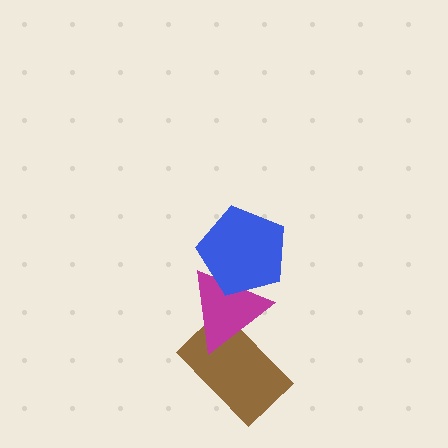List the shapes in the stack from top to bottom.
From top to bottom: the blue pentagon, the magenta triangle, the brown rectangle.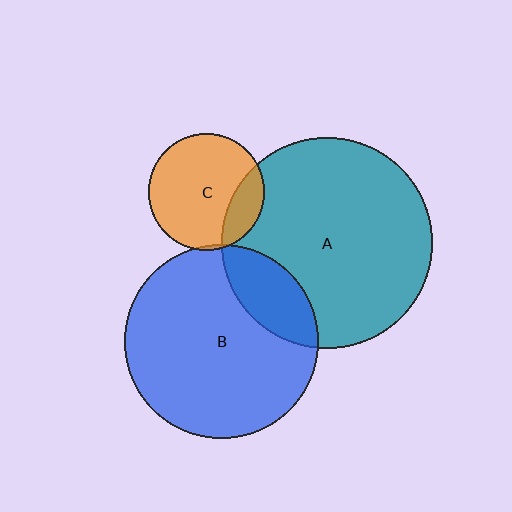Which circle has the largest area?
Circle A (teal).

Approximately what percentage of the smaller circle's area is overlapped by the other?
Approximately 20%.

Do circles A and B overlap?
Yes.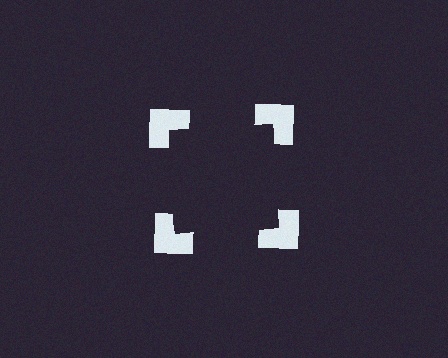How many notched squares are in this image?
There are 4 — one at each vertex of the illusory square.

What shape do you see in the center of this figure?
An illusory square — its edges are inferred from the aligned wedge cuts in the notched squares, not physically drawn.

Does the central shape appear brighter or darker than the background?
It typically appears slightly darker than the background, even though no actual brightness change is drawn.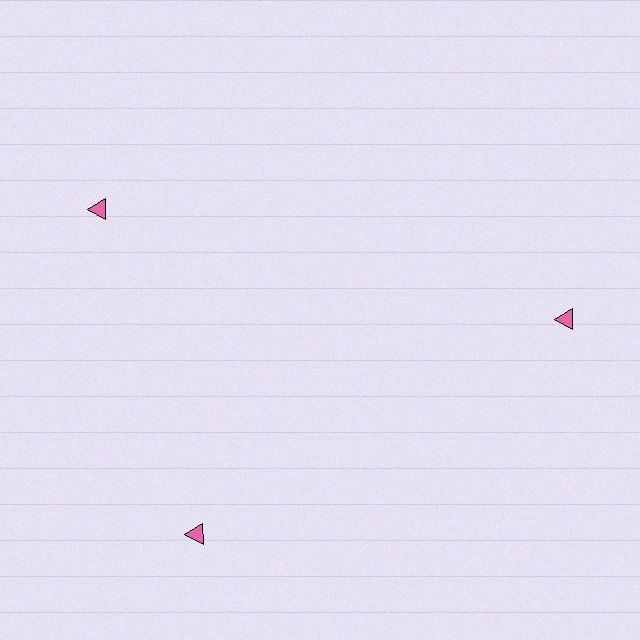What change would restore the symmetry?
The symmetry would be restored by rotating it back into even spacing with its neighbors so that all 3 triangles sit at equal angles and equal distance from the center.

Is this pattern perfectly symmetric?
No. The 3 pink triangles are arranged in a ring, but one element near the 11 o'clock position is rotated out of alignment along the ring, breaking the 3-fold rotational symmetry.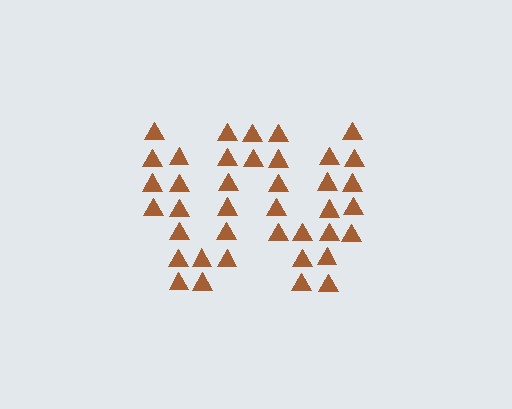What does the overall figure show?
The overall figure shows the letter W.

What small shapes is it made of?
It is made of small triangles.